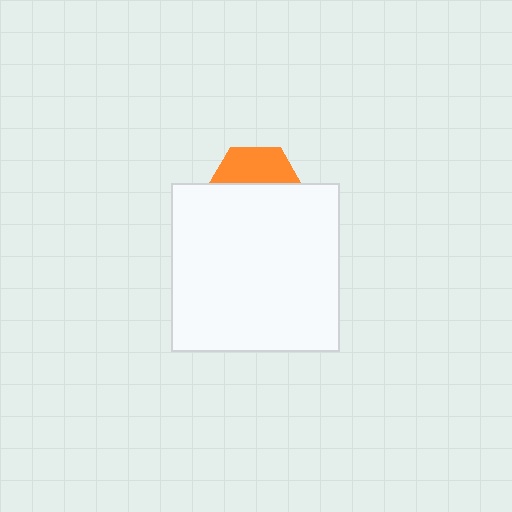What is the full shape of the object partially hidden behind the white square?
The partially hidden object is an orange hexagon.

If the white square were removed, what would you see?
You would see the complete orange hexagon.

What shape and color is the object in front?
The object in front is a white square.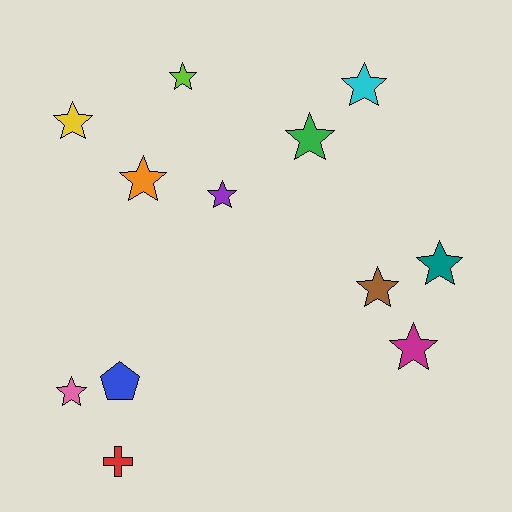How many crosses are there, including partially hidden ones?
There is 1 cross.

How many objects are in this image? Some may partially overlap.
There are 12 objects.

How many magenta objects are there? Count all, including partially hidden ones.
There is 1 magenta object.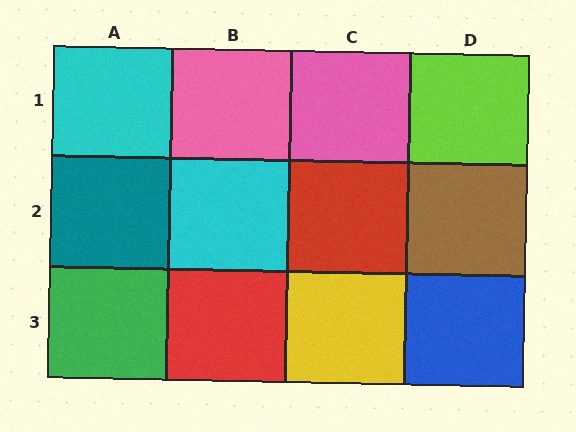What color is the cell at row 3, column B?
Red.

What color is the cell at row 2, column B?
Cyan.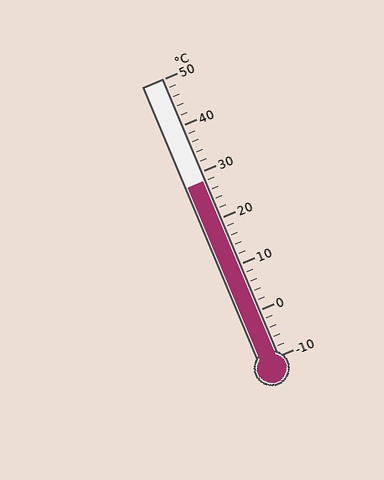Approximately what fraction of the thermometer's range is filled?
The thermometer is filled to approximately 65% of its range.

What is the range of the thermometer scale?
The thermometer scale ranges from -10°C to 50°C.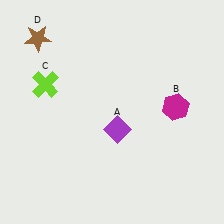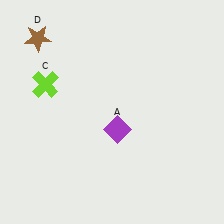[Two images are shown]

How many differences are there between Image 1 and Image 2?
There is 1 difference between the two images.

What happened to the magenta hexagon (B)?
The magenta hexagon (B) was removed in Image 2. It was in the top-right area of Image 1.